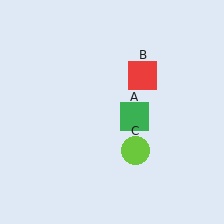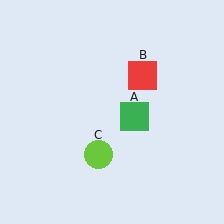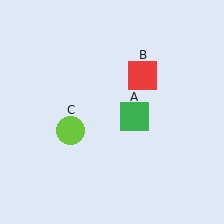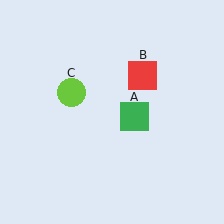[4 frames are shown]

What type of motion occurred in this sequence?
The lime circle (object C) rotated clockwise around the center of the scene.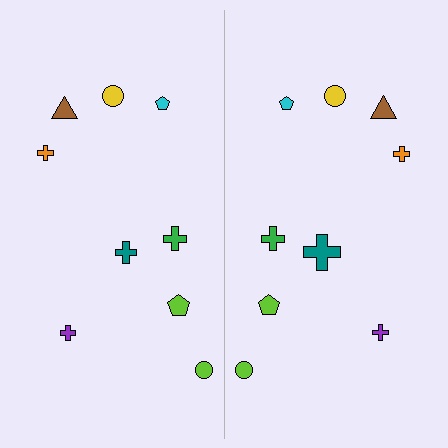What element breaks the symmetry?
The teal cross on the right side has a different size than its mirror counterpart.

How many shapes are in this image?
There are 18 shapes in this image.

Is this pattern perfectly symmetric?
No, the pattern is not perfectly symmetric. The teal cross on the right side has a different size than its mirror counterpart.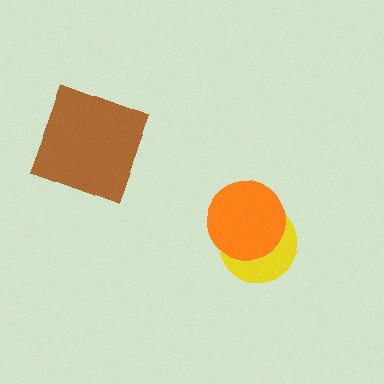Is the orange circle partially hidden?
No, no other shape covers it.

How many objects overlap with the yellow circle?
1 object overlaps with the yellow circle.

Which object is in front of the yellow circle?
The orange circle is in front of the yellow circle.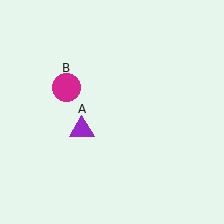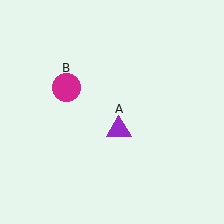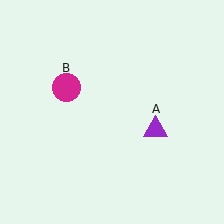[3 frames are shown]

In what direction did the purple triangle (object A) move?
The purple triangle (object A) moved right.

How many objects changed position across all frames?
1 object changed position: purple triangle (object A).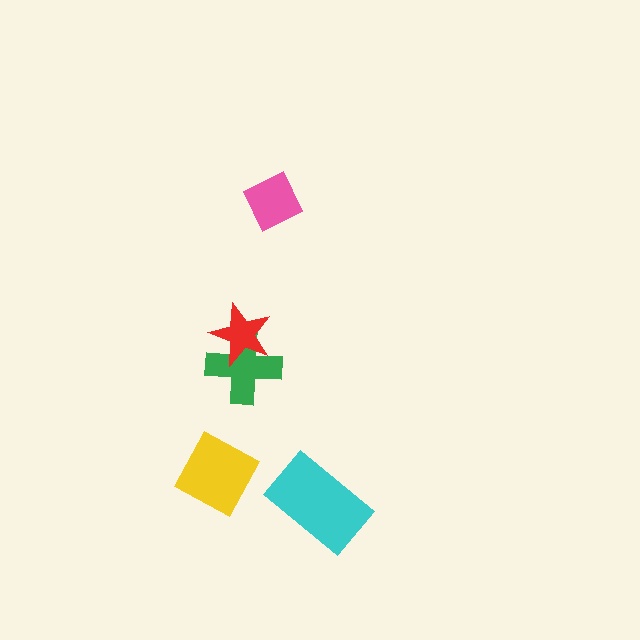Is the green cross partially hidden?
Yes, it is partially covered by another shape.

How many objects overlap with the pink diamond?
0 objects overlap with the pink diamond.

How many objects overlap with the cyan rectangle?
0 objects overlap with the cyan rectangle.